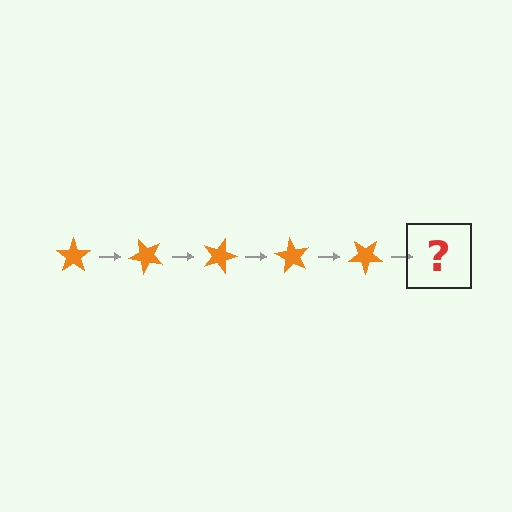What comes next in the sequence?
The next element should be an orange star rotated 225 degrees.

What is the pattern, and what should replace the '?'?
The pattern is that the star rotates 45 degrees each step. The '?' should be an orange star rotated 225 degrees.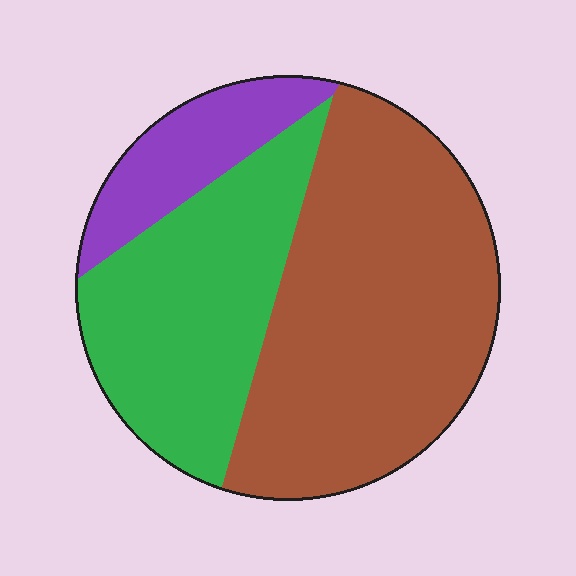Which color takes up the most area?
Brown, at roughly 55%.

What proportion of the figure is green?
Green covers around 35% of the figure.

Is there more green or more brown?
Brown.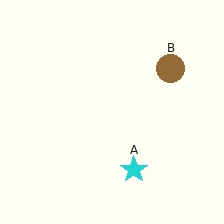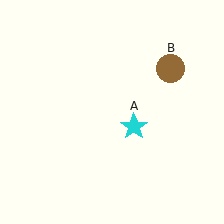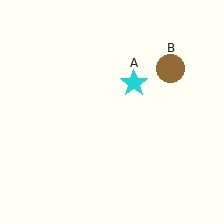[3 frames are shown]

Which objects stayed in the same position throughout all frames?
Brown circle (object B) remained stationary.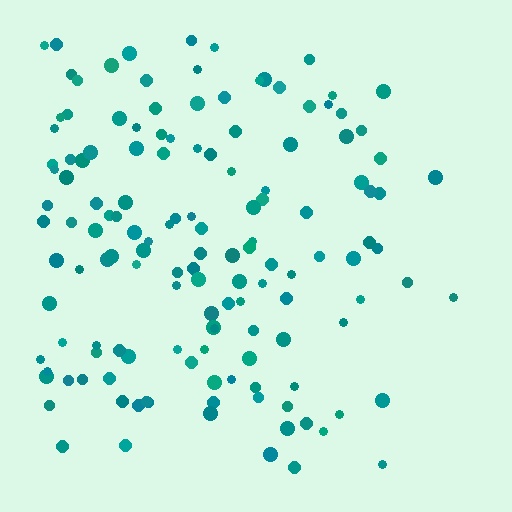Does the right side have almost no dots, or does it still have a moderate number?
Still a moderate number, just noticeably fewer than the left.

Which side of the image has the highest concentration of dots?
The left.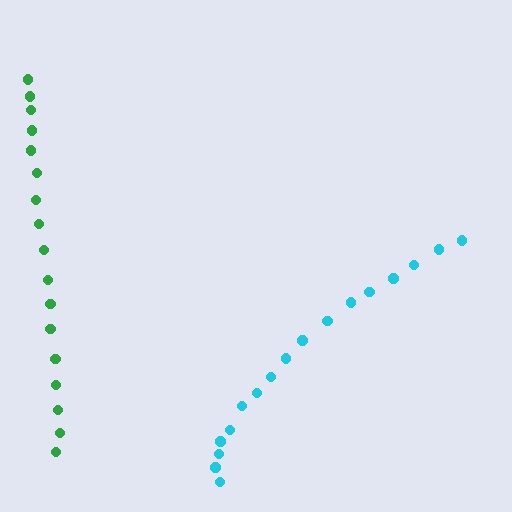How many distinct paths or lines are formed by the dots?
There are 2 distinct paths.